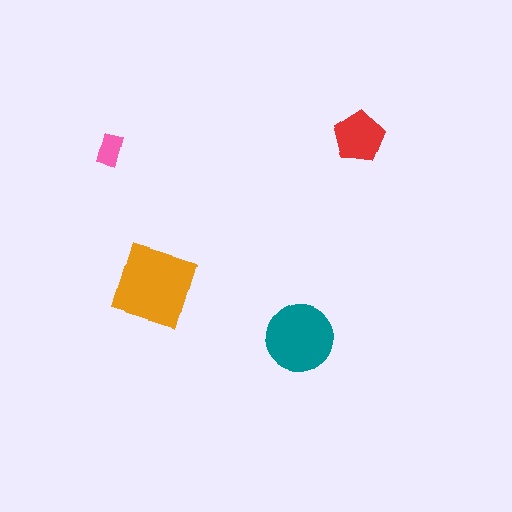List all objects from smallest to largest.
The pink rectangle, the red pentagon, the teal circle, the orange diamond.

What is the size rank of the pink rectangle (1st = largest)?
4th.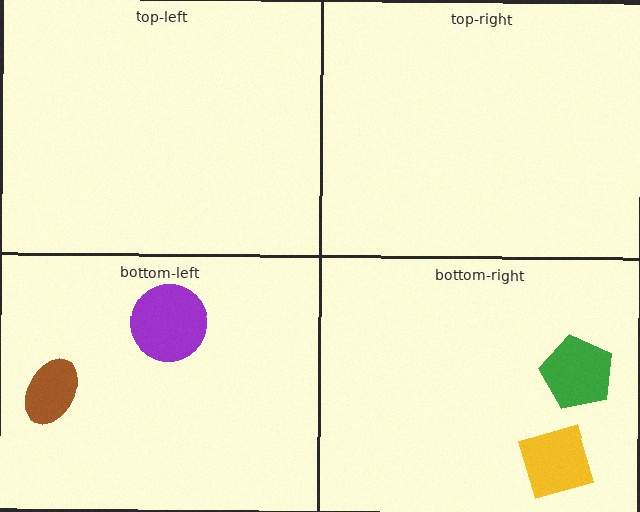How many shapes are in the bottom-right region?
2.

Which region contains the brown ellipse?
The bottom-left region.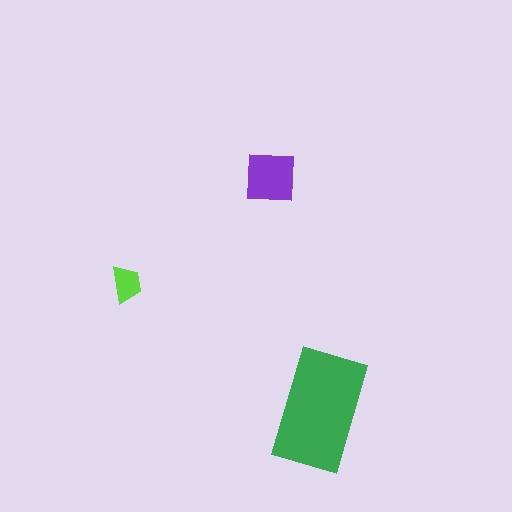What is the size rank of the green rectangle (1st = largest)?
1st.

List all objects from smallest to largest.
The lime trapezoid, the purple square, the green rectangle.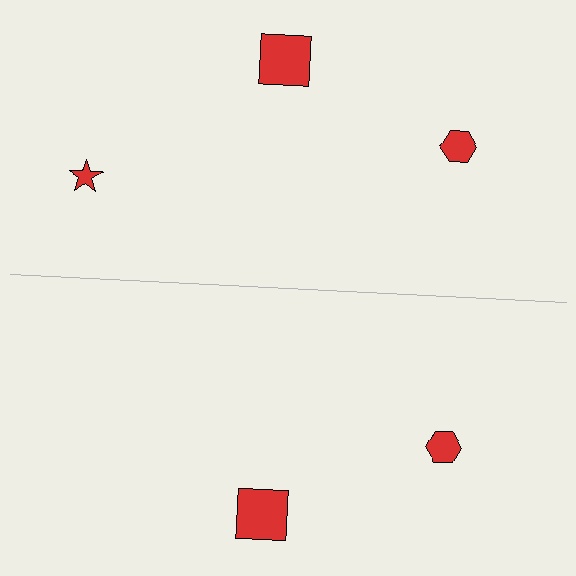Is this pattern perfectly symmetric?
No, the pattern is not perfectly symmetric. A red star is missing from the bottom side.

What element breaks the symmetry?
A red star is missing from the bottom side.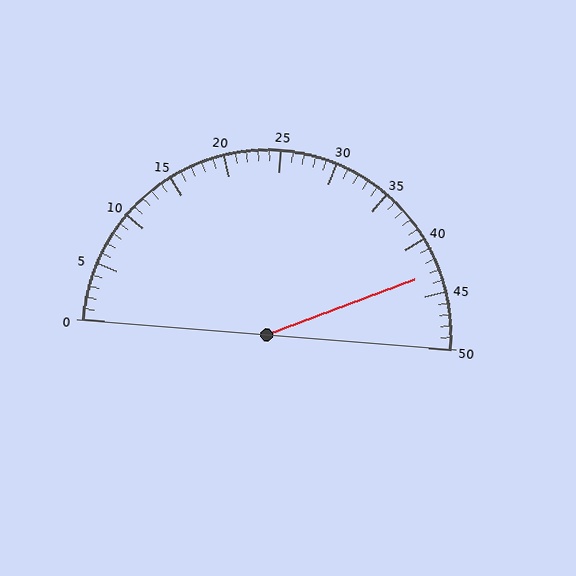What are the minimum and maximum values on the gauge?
The gauge ranges from 0 to 50.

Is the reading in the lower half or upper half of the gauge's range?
The reading is in the upper half of the range (0 to 50).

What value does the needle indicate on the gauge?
The needle indicates approximately 43.